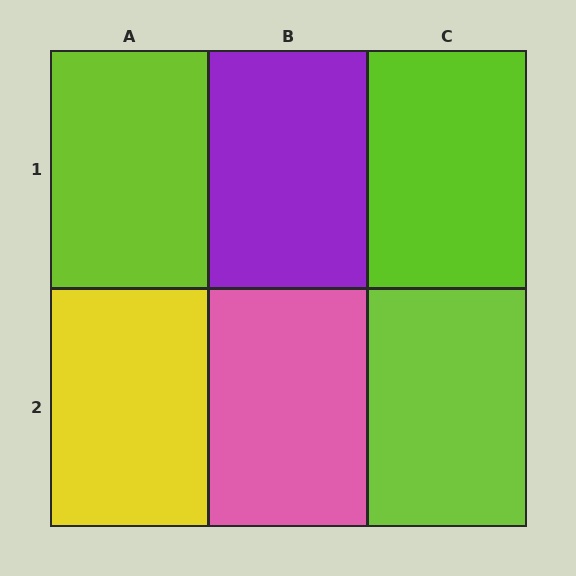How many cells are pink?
1 cell is pink.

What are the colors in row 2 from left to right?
Yellow, pink, lime.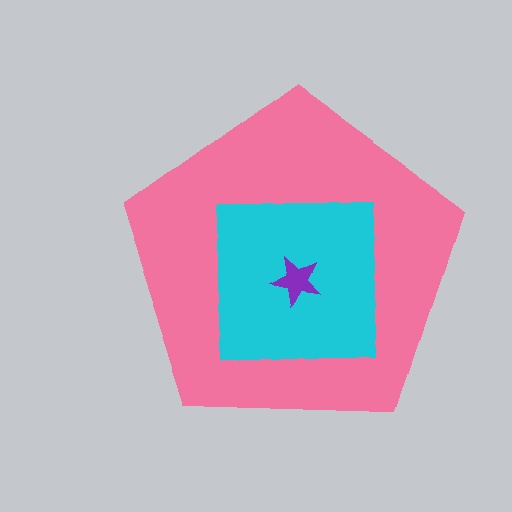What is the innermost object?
The purple star.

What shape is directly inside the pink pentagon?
The cyan square.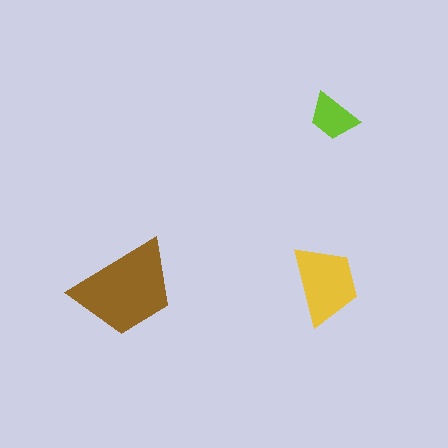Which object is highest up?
The lime trapezoid is topmost.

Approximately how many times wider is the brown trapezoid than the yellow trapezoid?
About 1.5 times wider.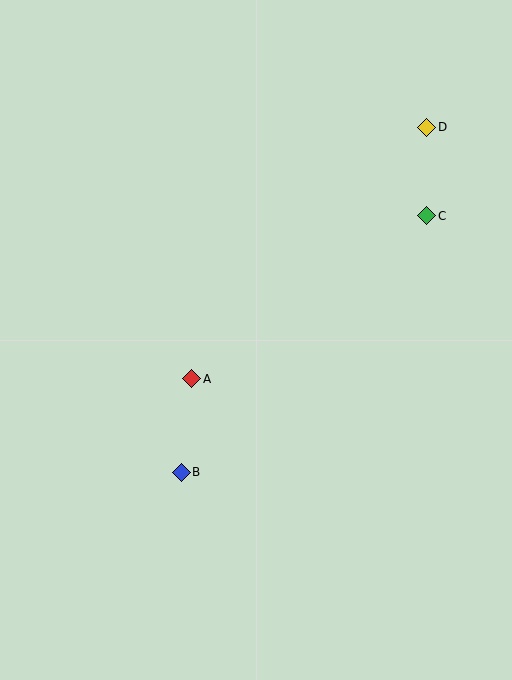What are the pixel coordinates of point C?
Point C is at (427, 216).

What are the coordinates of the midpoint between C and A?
The midpoint between C and A is at (309, 297).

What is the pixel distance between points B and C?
The distance between B and C is 355 pixels.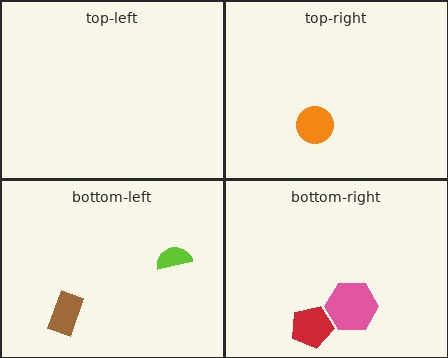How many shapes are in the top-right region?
1.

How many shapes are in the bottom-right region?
2.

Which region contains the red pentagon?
The bottom-right region.